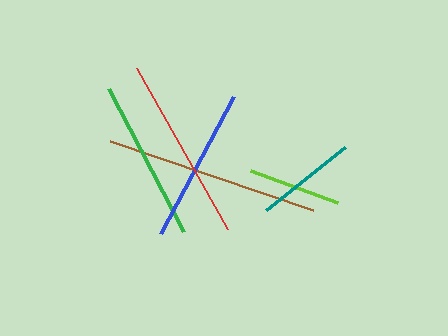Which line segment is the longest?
The brown line is the longest at approximately 214 pixels.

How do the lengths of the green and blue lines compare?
The green and blue lines are approximately the same length.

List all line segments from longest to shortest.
From longest to shortest: brown, red, green, blue, teal, lime.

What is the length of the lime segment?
The lime segment is approximately 92 pixels long.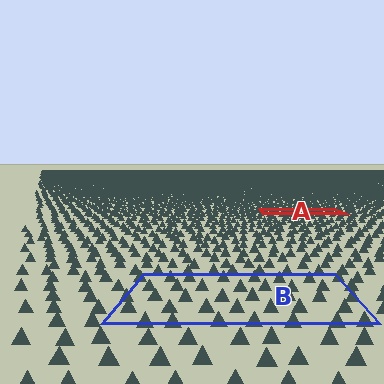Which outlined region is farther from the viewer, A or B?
Region A is farther from the viewer — the texture elements inside it appear smaller and more densely packed.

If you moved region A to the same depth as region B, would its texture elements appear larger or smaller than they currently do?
They would appear larger. At a closer depth, the same texture elements are projected at a bigger on-screen size.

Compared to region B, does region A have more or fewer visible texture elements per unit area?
Region A has more texture elements per unit area — they are packed more densely because it is farther away.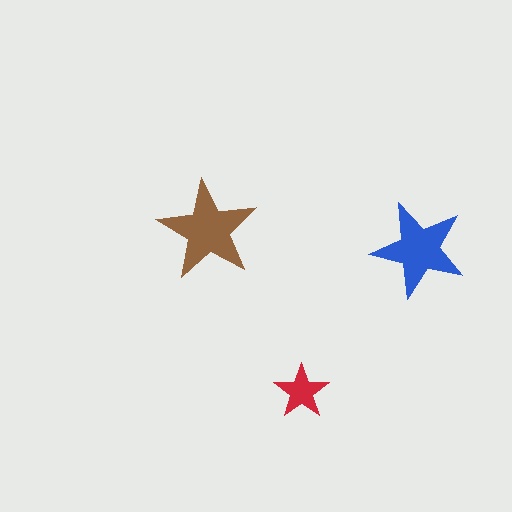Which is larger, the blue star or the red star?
The blue one.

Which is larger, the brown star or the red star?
The brown one.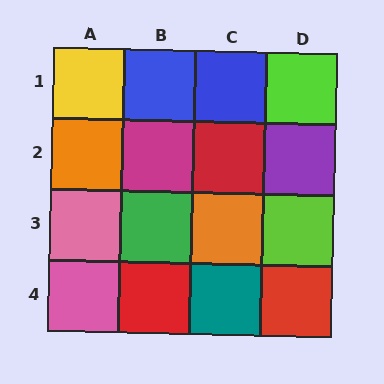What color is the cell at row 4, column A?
Pink.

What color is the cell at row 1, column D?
Lime.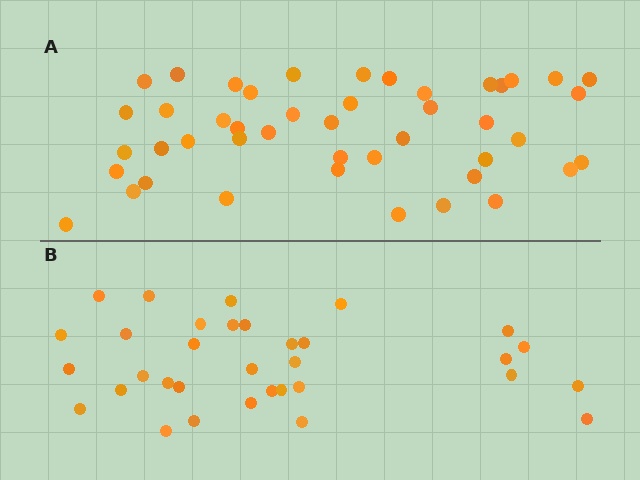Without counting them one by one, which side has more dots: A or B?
Region A (the top region) has more dots.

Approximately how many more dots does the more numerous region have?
Region A has roughly 12 or so more dots than region B.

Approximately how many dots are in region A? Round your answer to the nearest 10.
About 40 dots. (The exact count is 45, which rounds to 40.)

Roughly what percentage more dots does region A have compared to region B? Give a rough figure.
About 35% more.